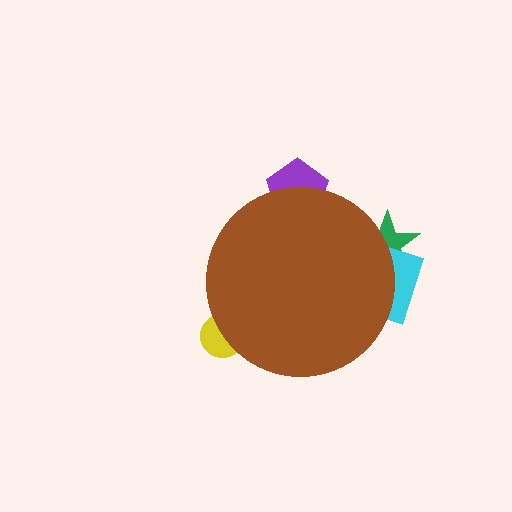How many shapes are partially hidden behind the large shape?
4 shapes are partially hidden.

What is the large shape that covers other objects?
A brown circle.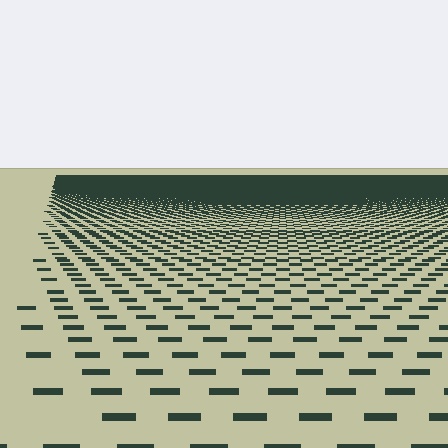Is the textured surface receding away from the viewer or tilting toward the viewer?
The surface is receding away from the viewer. Texture elements get smaller and denser toward the top.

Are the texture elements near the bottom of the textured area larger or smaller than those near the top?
Larger. Near the bottom, elements are closer to the viewer and appear at a bigger on-screen size.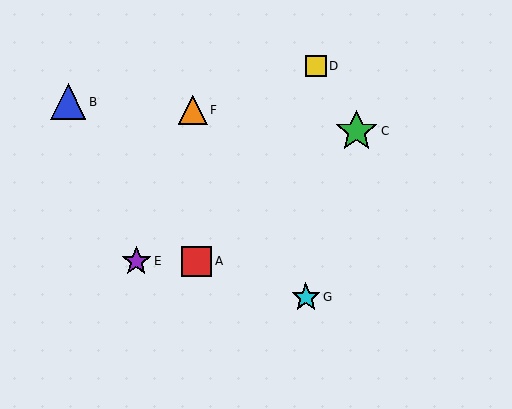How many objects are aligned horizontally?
2 objects (A, E) are aligned horizontally.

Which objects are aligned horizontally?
Objects A, E are aligned horizontally.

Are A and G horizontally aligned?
No, A is at y≈261 and G is at y≈297.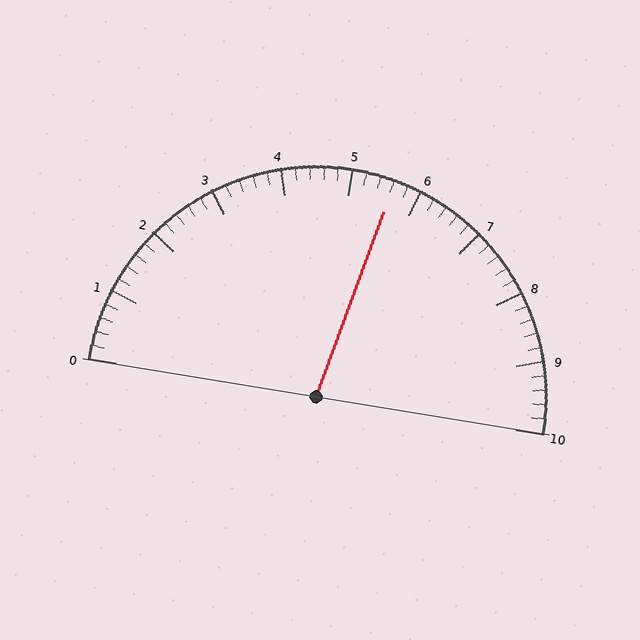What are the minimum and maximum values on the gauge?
The gauge ranges from 0 to 10.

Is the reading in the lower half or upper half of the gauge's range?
The reading is in the upper half of the range (0 to 10).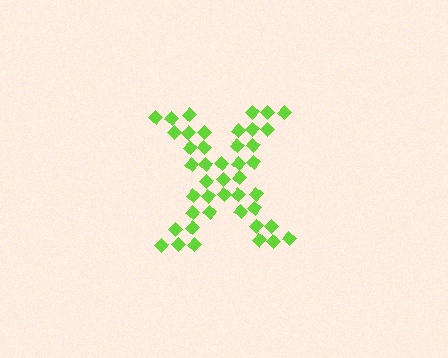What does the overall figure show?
The overall figure shows the letter X.